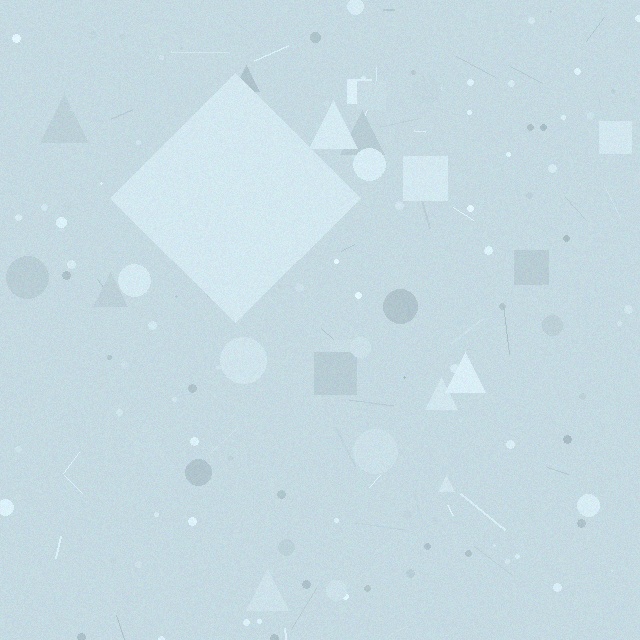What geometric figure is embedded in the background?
A diamond is embedded in the background.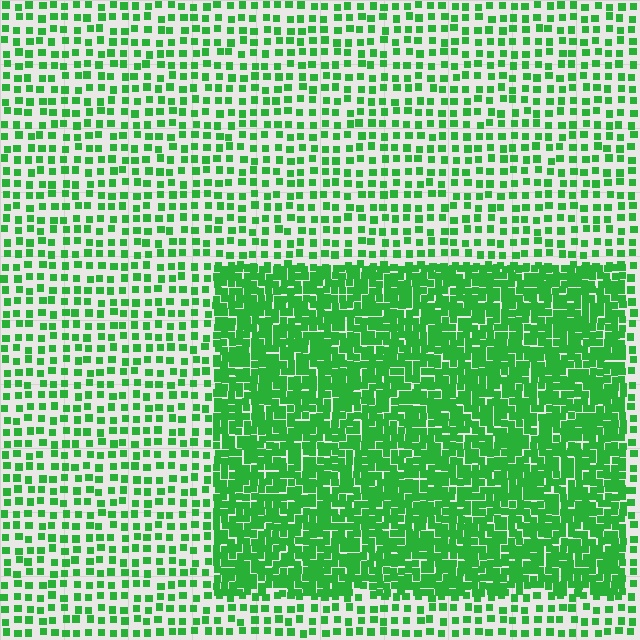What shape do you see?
I see a rectangle.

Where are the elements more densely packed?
The elements are more densely packed inside the rectangle boundary.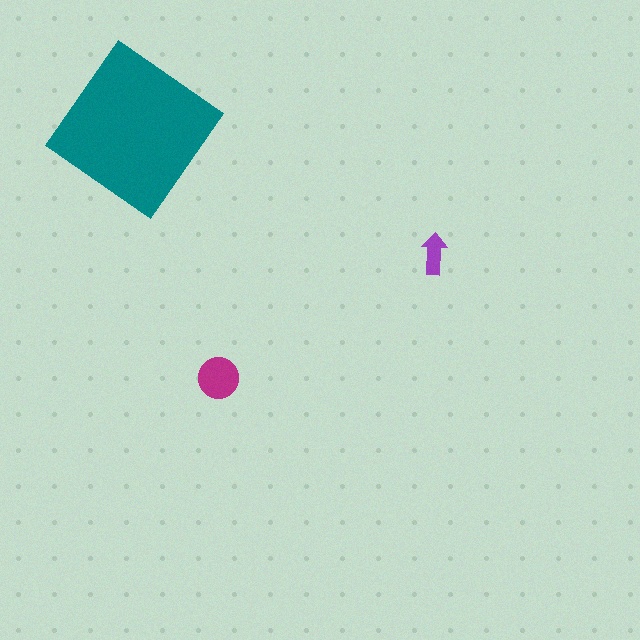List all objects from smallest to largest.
The purple arrow, the magenta circle, the teal diamond.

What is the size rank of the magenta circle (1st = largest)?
2nd.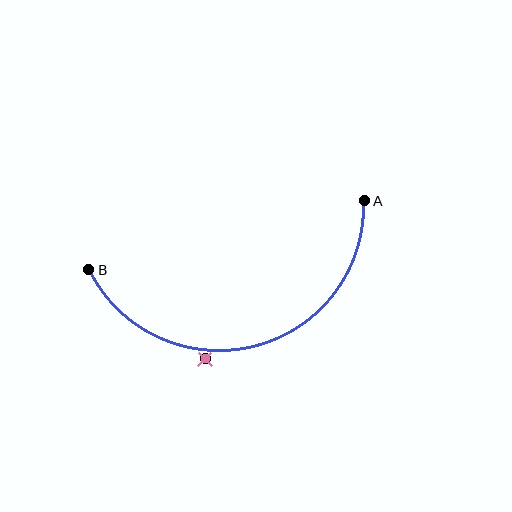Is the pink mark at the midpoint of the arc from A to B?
No — the pink mark does not lie on the arc at all. It sits slightly outside the curve.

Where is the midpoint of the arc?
The arc midpoint is the point on the curve farthest from the straight line joining A and B. It sits below that line.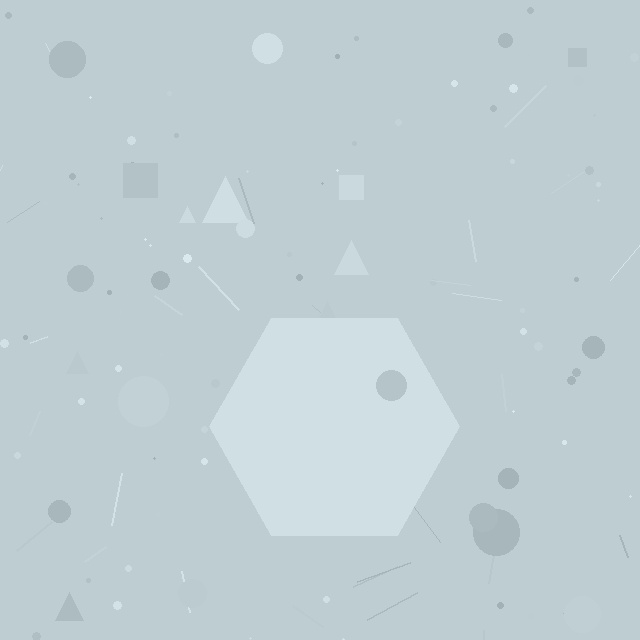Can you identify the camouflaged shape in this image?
The camouflaged shape is a hexagon.